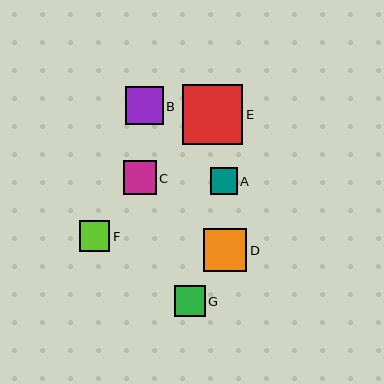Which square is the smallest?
Square A is the smallest with a size of approximately 27 pixels.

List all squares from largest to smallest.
From largest to smallest: E, D, B, C, G, F, A.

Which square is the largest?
Square E is the largest with a size of approximately 60 pixels.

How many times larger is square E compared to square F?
Square E is approximately 2.0 times the size of square F.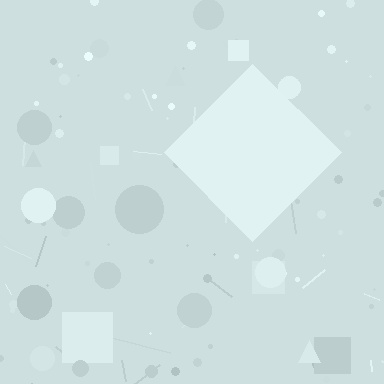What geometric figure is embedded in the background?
A diamond is embedded in the background.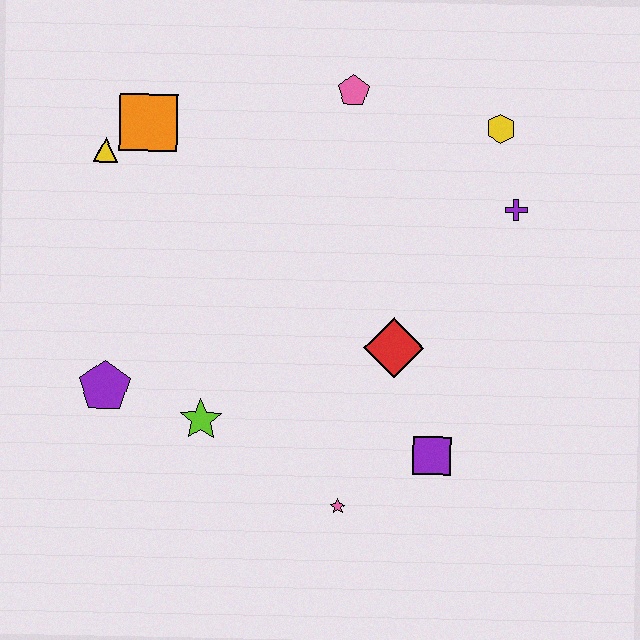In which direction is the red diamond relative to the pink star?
The red diamond is above the pink star.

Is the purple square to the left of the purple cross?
Yes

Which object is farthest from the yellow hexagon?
The purple pentagon is farthest from the yellow hexagon.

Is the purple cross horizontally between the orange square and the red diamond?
No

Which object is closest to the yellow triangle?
The orange square is closest to the yellow triangle.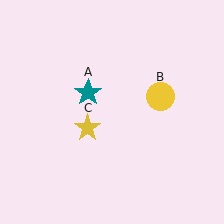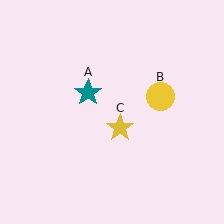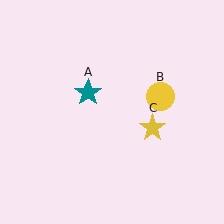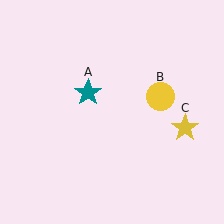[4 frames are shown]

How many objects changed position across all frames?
1 object changed position: yellow star (object C).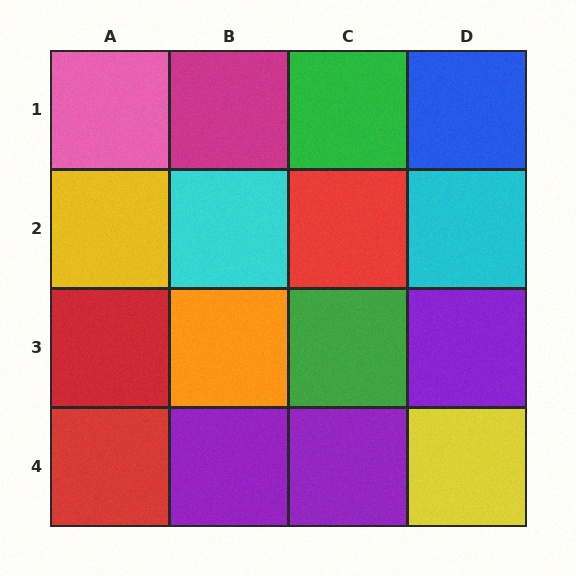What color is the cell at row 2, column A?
Yellow.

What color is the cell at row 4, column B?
Purple.